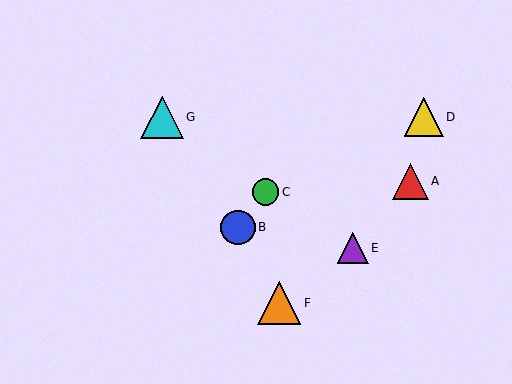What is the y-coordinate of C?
Object C is at y≈192.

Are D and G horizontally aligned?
Yes, both are at y≈117.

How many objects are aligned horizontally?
2 objects (D, G) are aligned horizontally.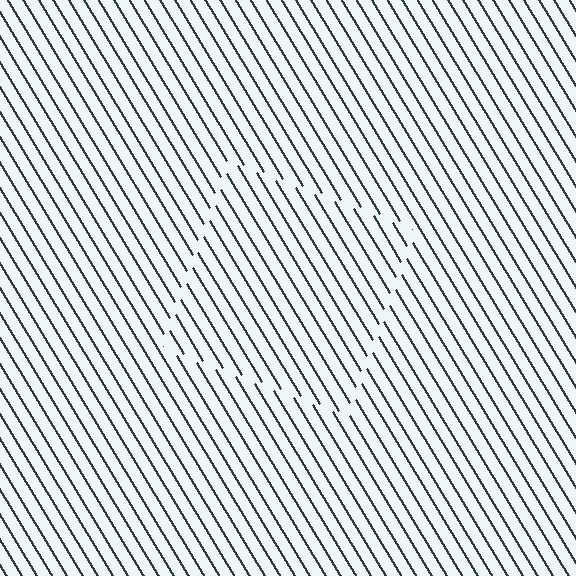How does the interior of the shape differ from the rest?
The interior of the shape contains the same grating, shifted by half a period — the contour is defined by the phase discontinuity where line-ends from the inner and outer gratings abut.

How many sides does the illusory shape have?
4 sides — the line-ends trace a square.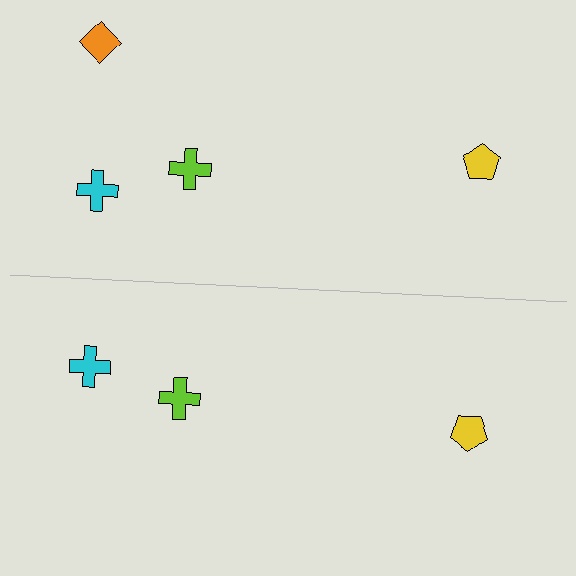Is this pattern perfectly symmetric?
No, the pattern is not perfectly symmetric. A orange diamond is missing from the bottom side.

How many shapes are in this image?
There are 7 shapes in this image.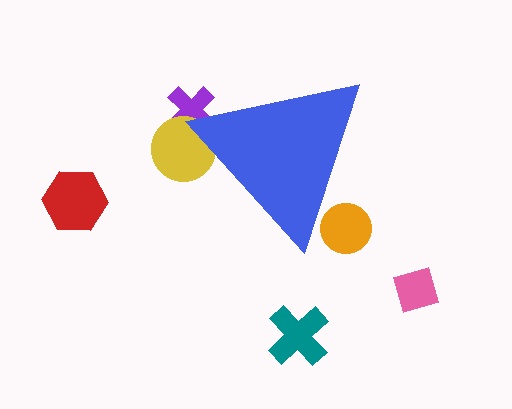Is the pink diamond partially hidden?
No, the pink diamond is fully visible.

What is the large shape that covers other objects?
A blue triangle.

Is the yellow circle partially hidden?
Yes, the yellow circle is partially hidden behind the blue triangle.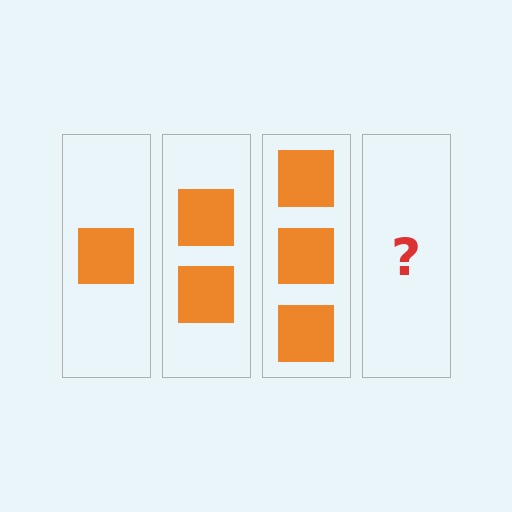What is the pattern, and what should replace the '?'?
The pattern is that each step adds one more square. The '?' should be 4 squares.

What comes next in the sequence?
The next element should be 4 squares.